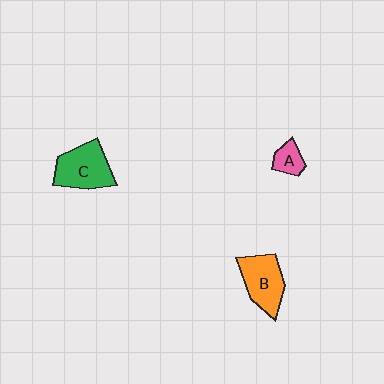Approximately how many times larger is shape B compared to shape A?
Approximately 2.4 times.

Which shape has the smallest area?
Shape A (pink).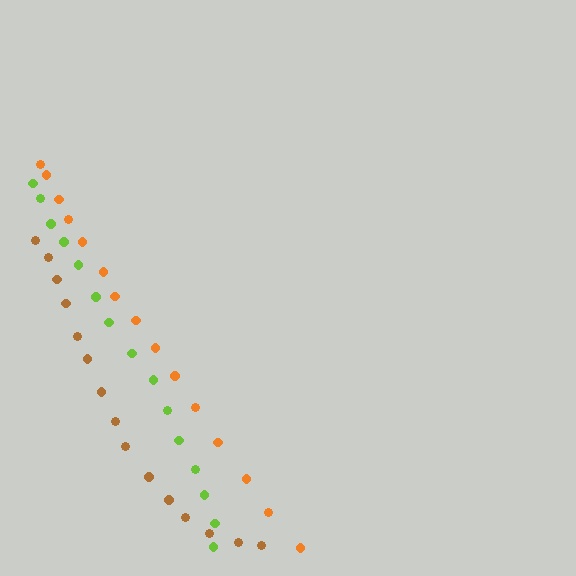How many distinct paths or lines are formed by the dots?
There are 3 distinct paths.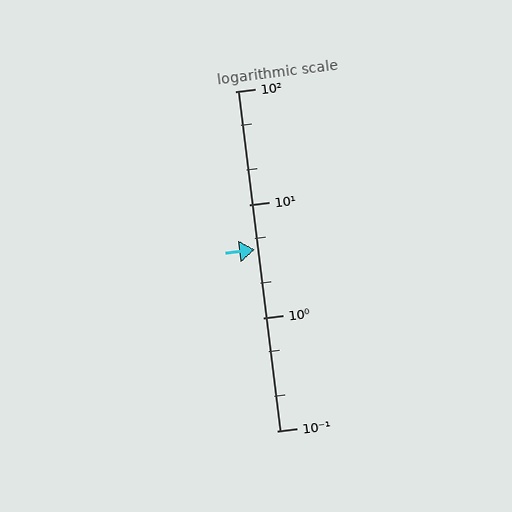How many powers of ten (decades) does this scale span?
The scale spans 3 decades, from 0.1 to 100.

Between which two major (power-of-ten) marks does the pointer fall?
The pointer is between 1 and 10.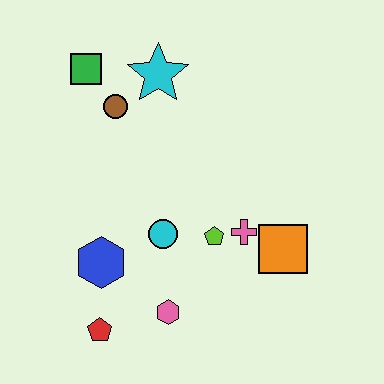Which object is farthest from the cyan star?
The red pentagon is farthest from the cyan star.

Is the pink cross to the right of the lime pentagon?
Yes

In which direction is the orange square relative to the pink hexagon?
The orange square is to the right of the pink hexagon.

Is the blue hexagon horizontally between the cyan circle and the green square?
Yes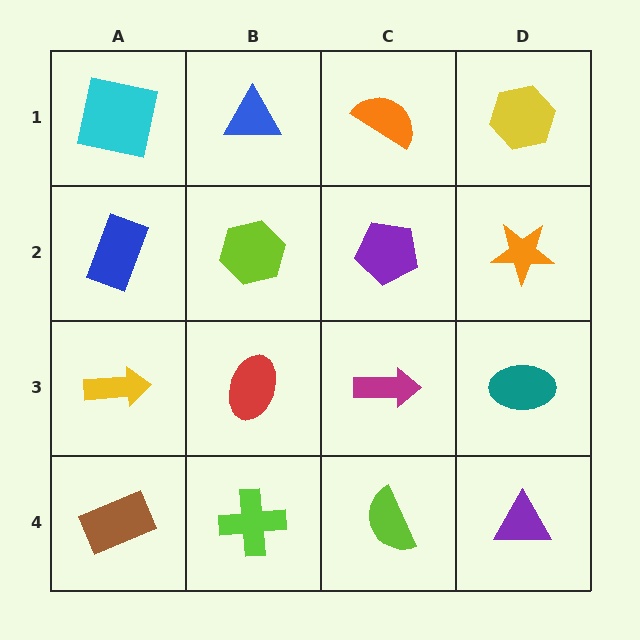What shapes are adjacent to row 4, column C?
A magenta arrow (row 3, column C), a lime cross (row 4, column B), a purple triangle (row 4, column D).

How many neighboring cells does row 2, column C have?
4.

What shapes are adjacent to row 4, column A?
A yellow arrow (row 3, column A), a lime cross (row 4, column B).